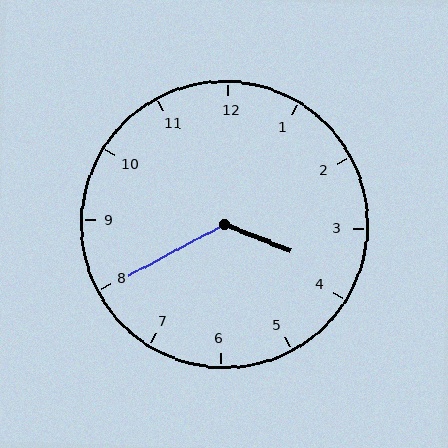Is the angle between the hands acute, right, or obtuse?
It is obtuse.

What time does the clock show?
3:40.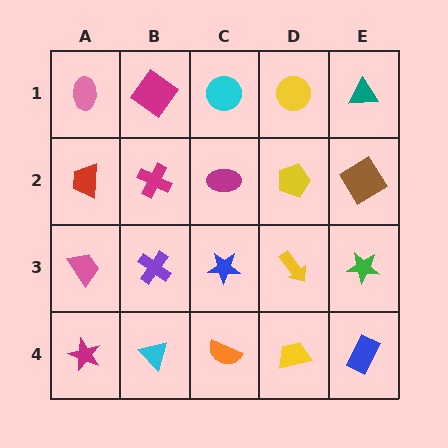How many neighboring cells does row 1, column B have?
3.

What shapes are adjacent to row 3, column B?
A magenta cross (row 2, column B), a cyan triangle (row 4, column B), a pink trapezoid (row 3, column A), a blue star (row 3, column C).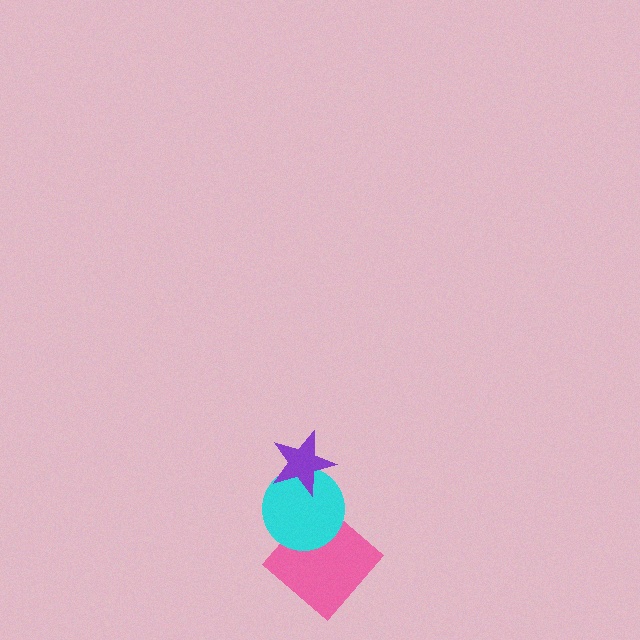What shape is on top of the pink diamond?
The cyan circle is on top of the pink diamond.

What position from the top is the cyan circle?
The cyan circle is 2nd from the top.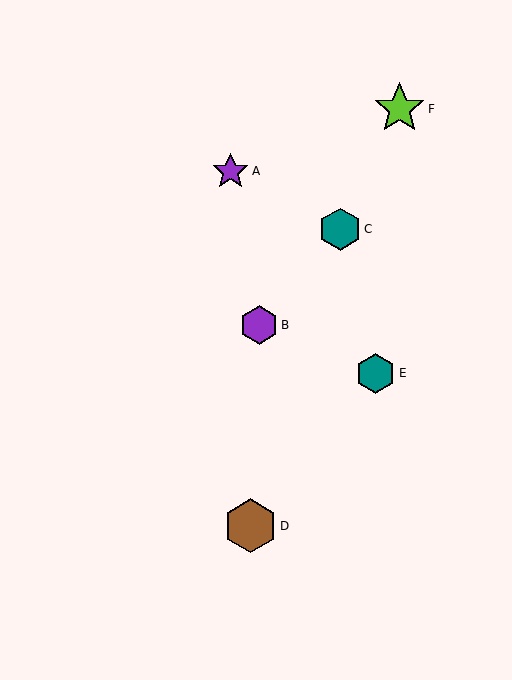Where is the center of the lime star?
The center of the lime star is at (400, 109).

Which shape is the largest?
The brown hexagon (labeled D) is the largest.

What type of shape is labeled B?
Shape B is a purple hexagon.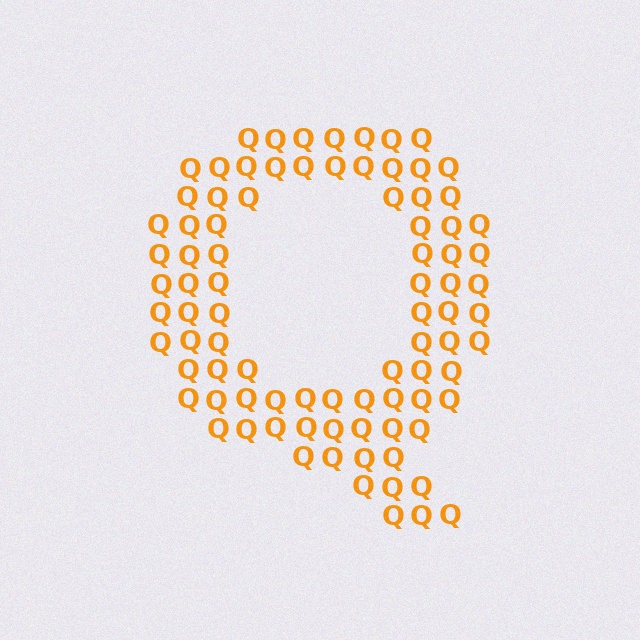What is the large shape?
The large shape is the letter Q.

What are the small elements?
The small elements are letter Q's.